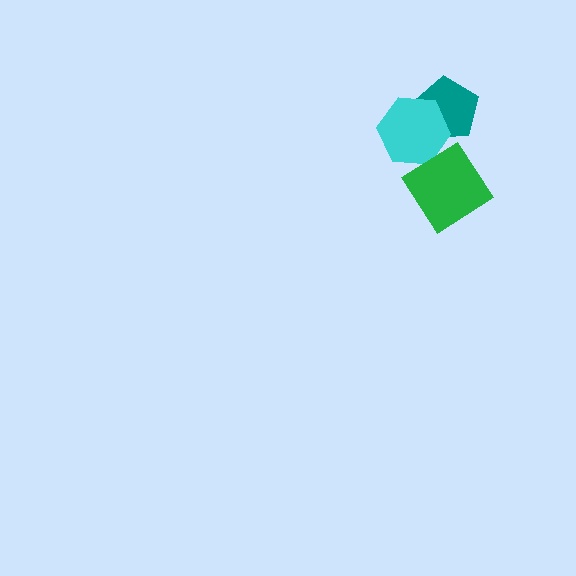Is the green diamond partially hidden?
No, no other shape covers it.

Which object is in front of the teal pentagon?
The cyan hexagon is in front of the teal pentagon.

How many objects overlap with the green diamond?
1 object overlaps with the green diamond.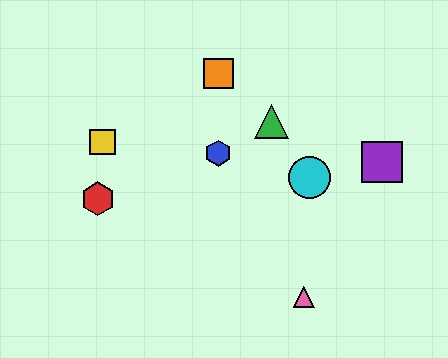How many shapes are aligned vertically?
2 shapes (the blue hexagon, the orange square) are aligned vertically.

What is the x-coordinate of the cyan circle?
The cyan circle is at x≈309.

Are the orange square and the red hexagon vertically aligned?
No, the orange square is at x≈218 and the red hexagon is at x≈98.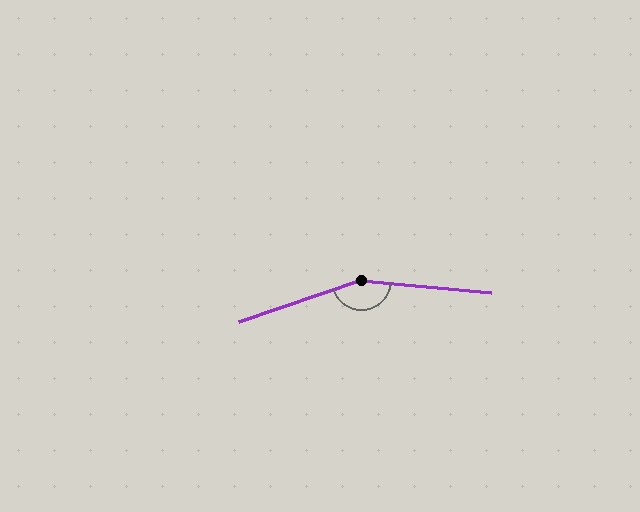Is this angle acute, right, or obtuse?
It is obtuse.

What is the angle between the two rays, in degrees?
Approximately 156 degrees.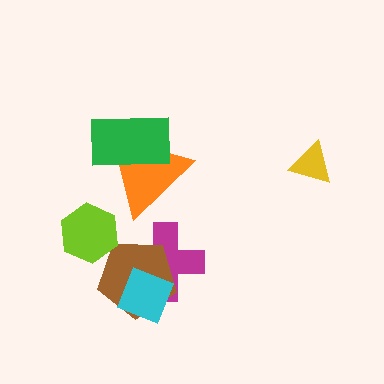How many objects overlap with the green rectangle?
1 object overlaps with the green rectangle.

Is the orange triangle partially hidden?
Yes, it is partially covered by another shape.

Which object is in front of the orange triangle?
The green rectangle is in front of the orange triangle.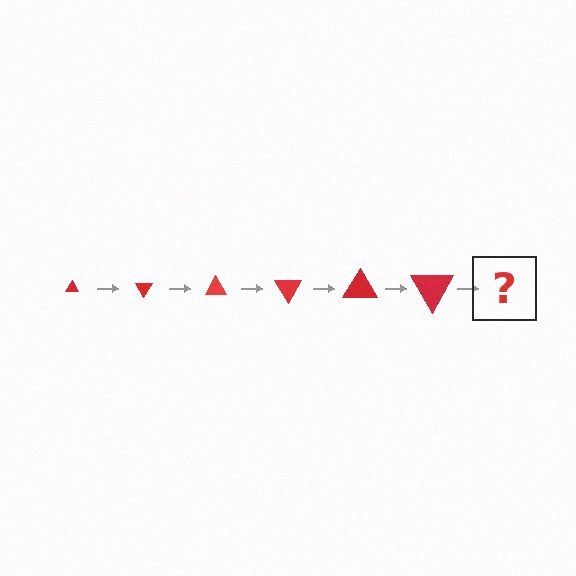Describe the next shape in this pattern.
It should be a triangle, larger than the previous one and rotated 360 degrees from the start.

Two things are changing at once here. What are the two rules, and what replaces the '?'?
The two rules are that the triangle grows larger each step and it rotates 60 degrees each step. The '?' should be a triangle, larger than the previous one and rotated 360 degrees from the start.